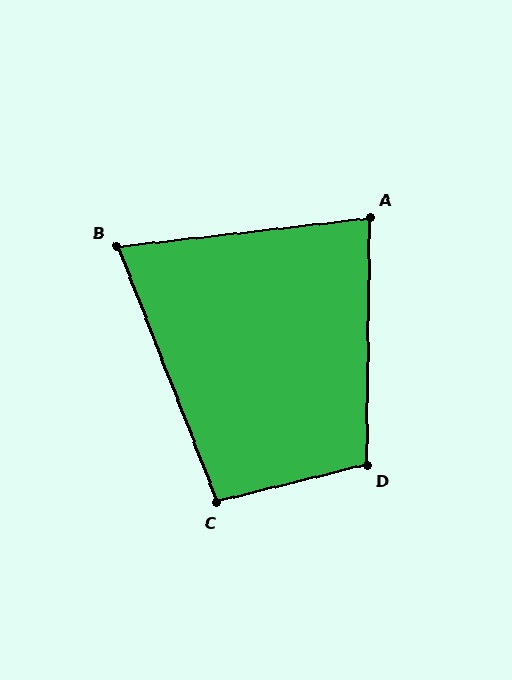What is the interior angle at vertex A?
Approximately 83 degrees (acute).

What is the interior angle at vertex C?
Approximately 97 degrees (obtuse).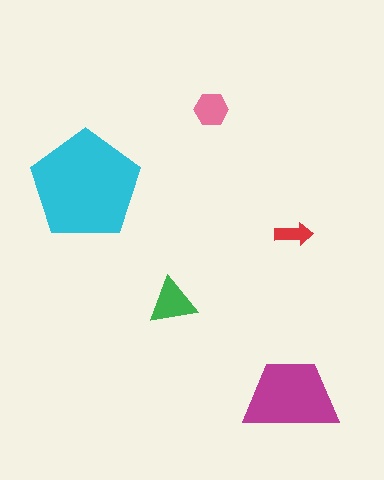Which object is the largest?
The cyan pentagon.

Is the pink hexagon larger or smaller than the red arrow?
Larger.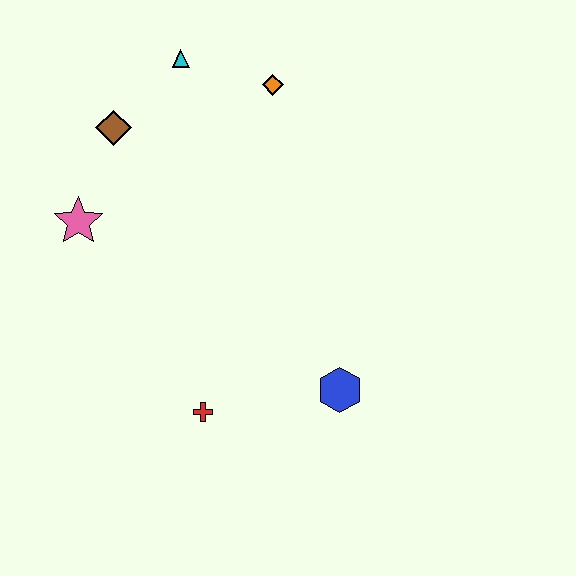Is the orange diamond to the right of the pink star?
Yes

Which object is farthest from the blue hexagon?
The cyan triangle is farthest from the blue hexagon.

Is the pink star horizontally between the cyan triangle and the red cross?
No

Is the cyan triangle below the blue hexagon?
No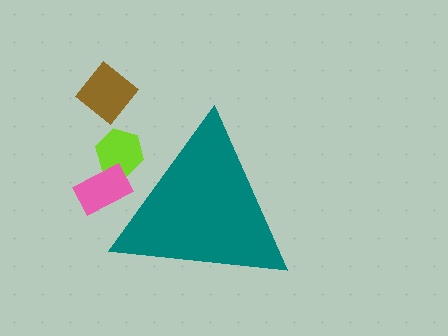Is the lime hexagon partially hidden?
Yes, the lime hexagon is partially hidden behind the teal triangle.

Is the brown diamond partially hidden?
No, the brown diamond is fully visible.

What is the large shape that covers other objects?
A teal triangle.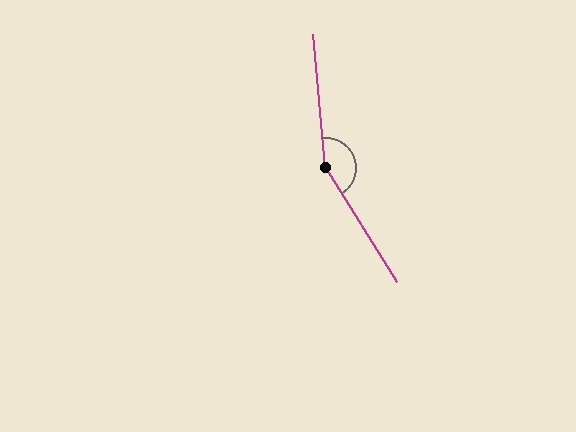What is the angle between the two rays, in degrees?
Approximately 153 degrees.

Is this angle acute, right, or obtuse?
It is obtuse.